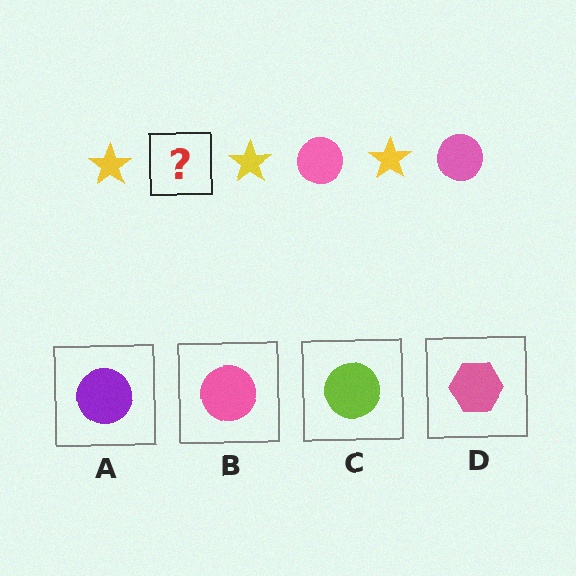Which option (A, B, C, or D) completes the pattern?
B.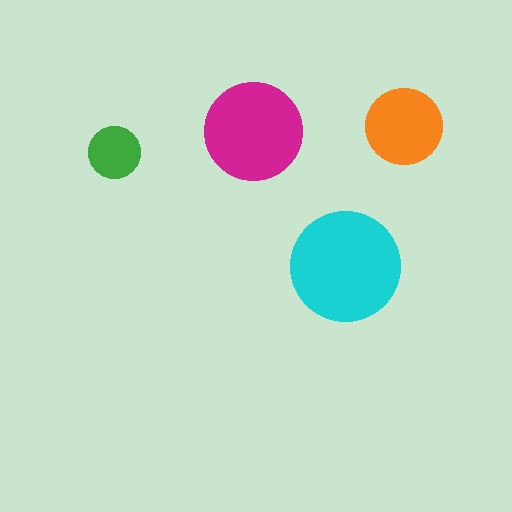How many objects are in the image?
There are 4 objects in the image.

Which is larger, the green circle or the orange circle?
The orange one.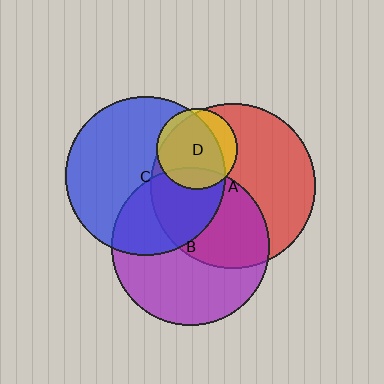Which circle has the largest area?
Circle A (red).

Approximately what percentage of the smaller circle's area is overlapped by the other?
Approximately 90%.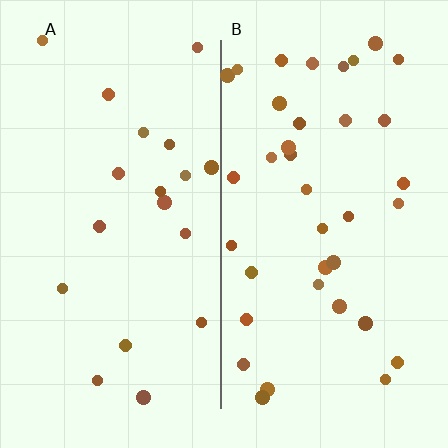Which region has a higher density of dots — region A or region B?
B (the right).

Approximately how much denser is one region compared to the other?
Approximately 1.9× — region B over region A.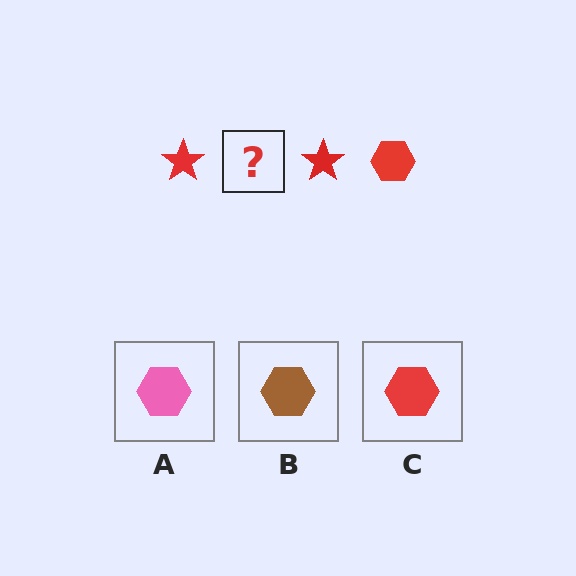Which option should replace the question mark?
Option C.